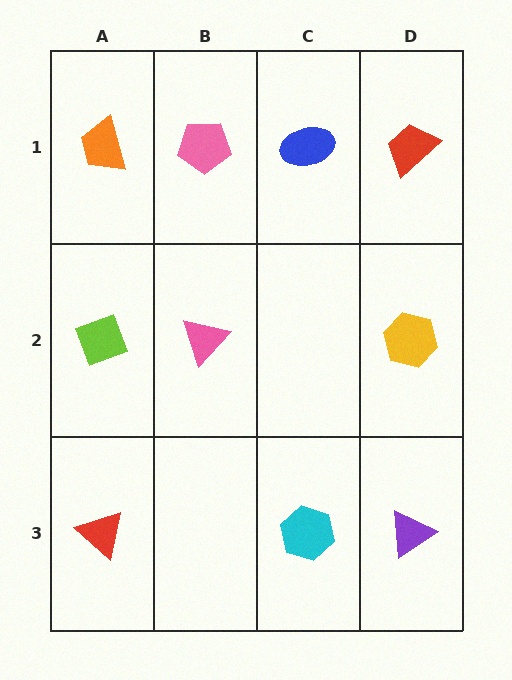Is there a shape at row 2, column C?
No, that cell is empty.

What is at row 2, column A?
A lime diamond.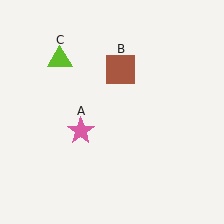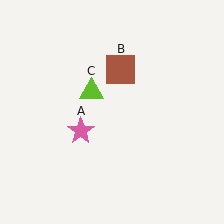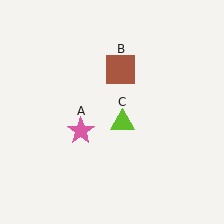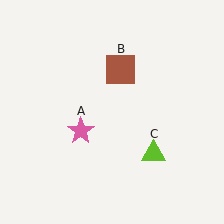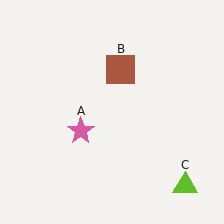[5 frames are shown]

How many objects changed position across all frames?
1 object changed position: lime triangle (object C).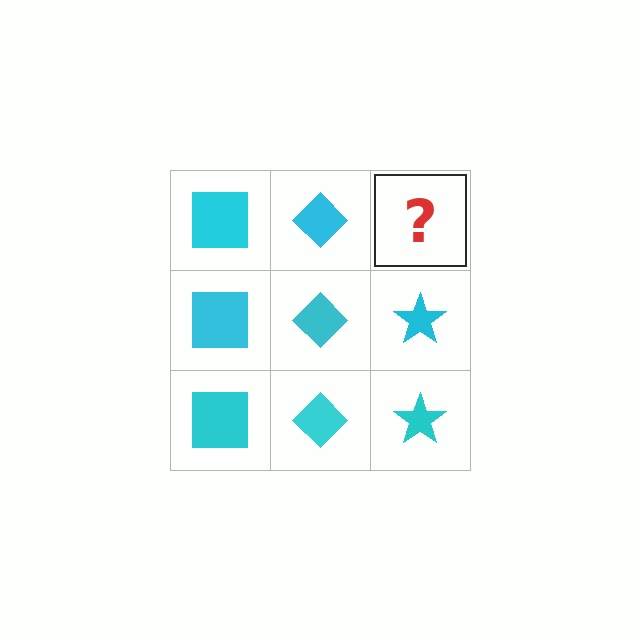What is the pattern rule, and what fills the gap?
The rule is that each column has a consistent shape. The gap should be filled with a cyan star.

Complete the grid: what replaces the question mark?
The question mark should be replaced with a cyan star.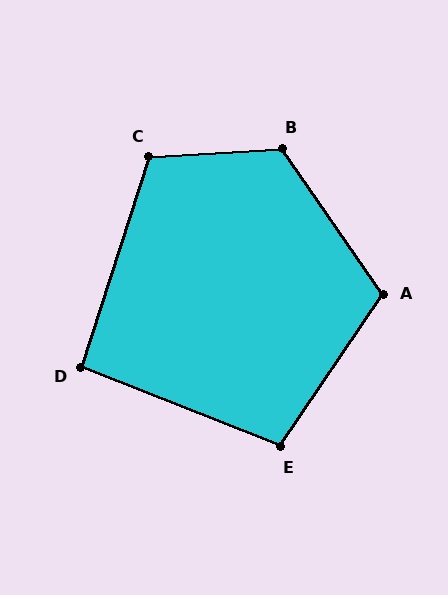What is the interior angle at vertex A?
Approximately 111 degrees (obtuse).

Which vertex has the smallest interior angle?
D, at approximately 94 degrees.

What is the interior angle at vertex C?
Approximately 111 degrees (obtuse).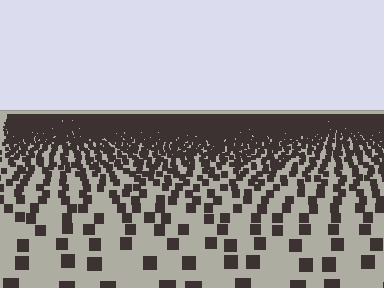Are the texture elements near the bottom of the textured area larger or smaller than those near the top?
Larger. Near the bottom, elements are closer to the viewer and appear at a bigger on-screen size.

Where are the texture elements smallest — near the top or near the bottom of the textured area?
Near the top.